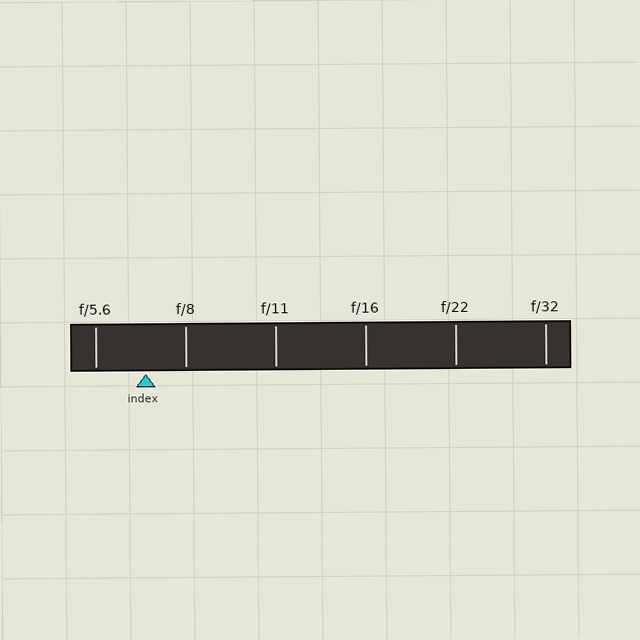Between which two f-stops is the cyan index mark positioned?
The index mark is between f/5.6 and f/8.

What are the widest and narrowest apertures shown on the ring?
The widest aperture shown is f/5.6 and the narrowest is f/32.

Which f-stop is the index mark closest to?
The index mark is closest to f/8.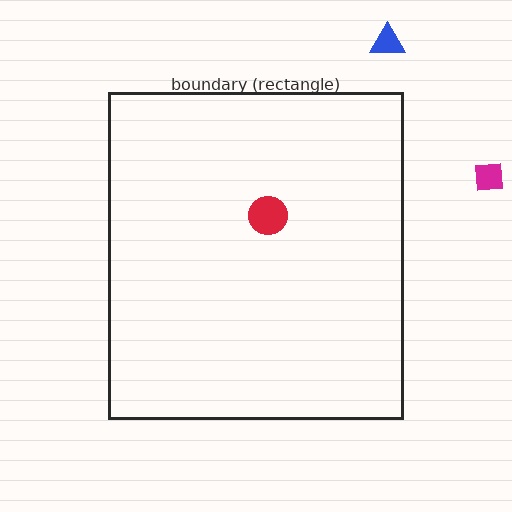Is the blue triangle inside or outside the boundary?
Outside.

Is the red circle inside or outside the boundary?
Inside.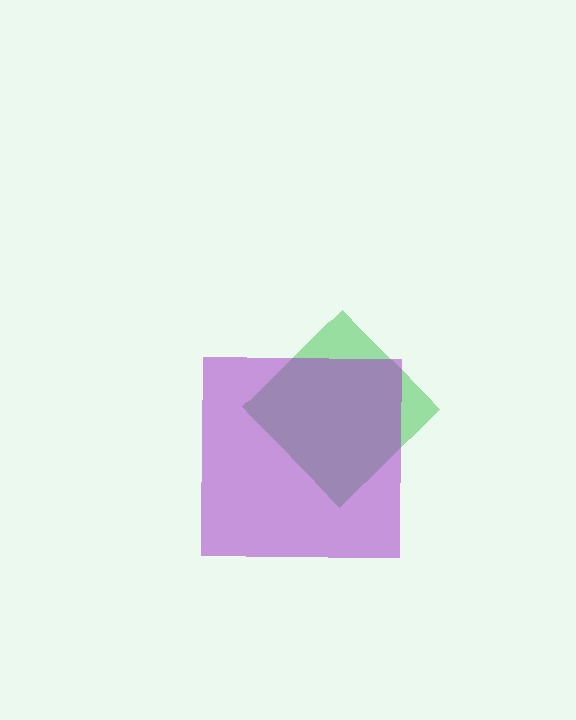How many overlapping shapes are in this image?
There are 2 overlapping shapes in the image.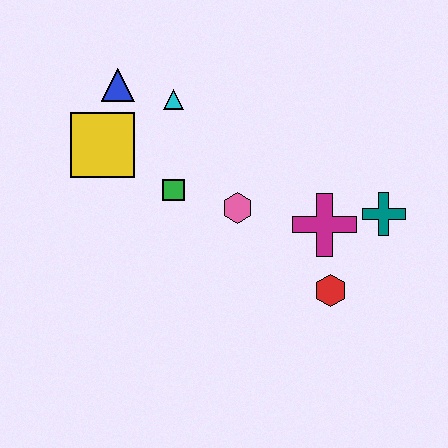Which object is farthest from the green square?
The teal cross is farthest from the green square.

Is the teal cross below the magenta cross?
No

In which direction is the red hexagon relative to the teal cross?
The red hexagon is below the teal cross.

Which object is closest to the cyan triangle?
The blue triangle is closest to the cyan triangle.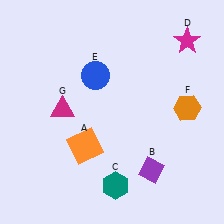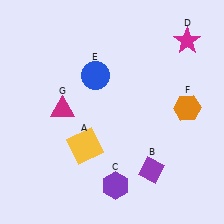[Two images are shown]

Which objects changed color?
A changed from orange to yellow. C changed from teal to purple.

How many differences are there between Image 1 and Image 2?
There are 2 differences between the two images.